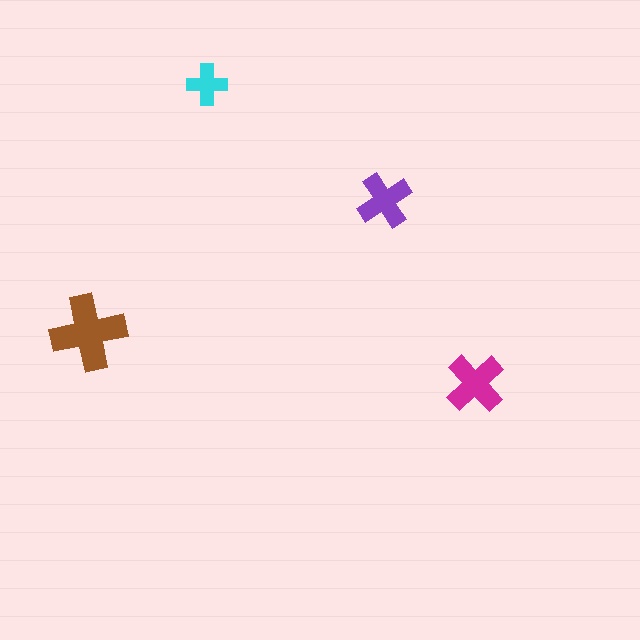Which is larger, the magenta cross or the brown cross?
The brown one.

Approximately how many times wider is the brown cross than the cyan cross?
About 2 times wider.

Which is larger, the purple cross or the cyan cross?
The purple one.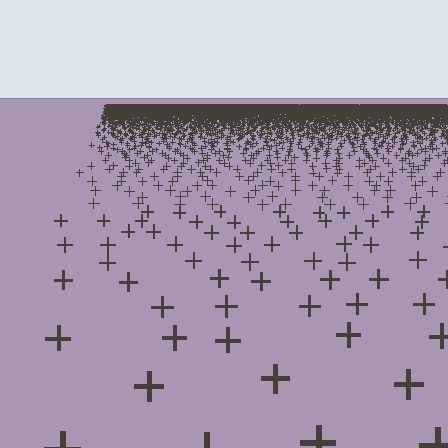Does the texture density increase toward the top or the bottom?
Density increases toward the top.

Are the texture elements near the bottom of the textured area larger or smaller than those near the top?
Larger. Near the bottom, elements are closer to the viewer and appear at a bigger on-screen size.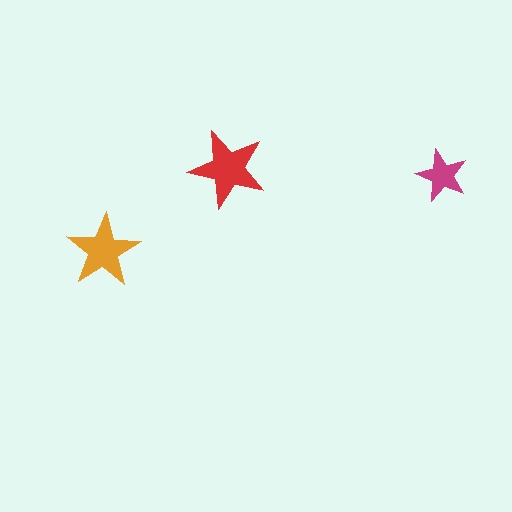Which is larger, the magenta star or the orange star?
The orange one.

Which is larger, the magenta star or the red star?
The red one.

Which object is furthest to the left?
The orange star is leftmost.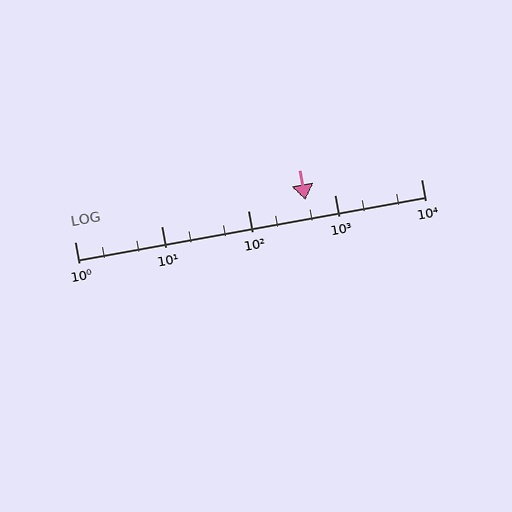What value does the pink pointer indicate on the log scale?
The pointer indicates approximately 460.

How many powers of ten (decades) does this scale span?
The scale spans 4 decades, from 1 to 10000.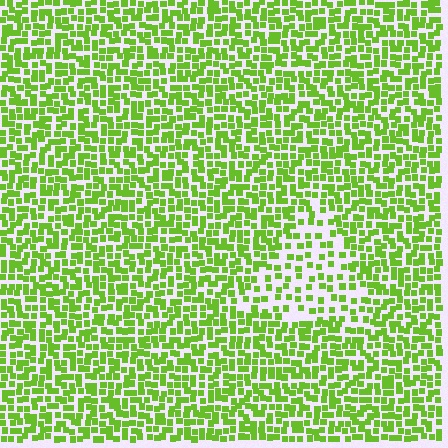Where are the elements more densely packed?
The elements are more densely packed outside the triangle boundary.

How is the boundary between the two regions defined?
The boundary is defined by a change in element density (approximately 2.0x ratio). All elements are the same color, size, and shape.